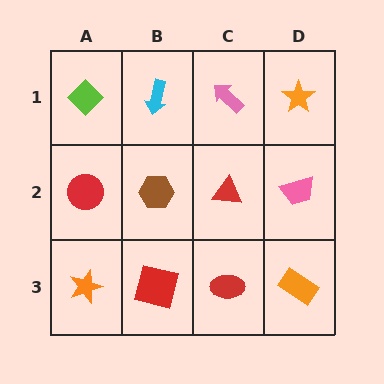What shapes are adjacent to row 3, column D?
A pink trapezoid (row 2, column D), a red ellipse (row 3, column C).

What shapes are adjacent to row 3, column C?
A red triangle (row 2, column C), a red square (row 3, column B), an orange rectangle (row 3, column D).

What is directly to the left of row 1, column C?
A cyan arrow.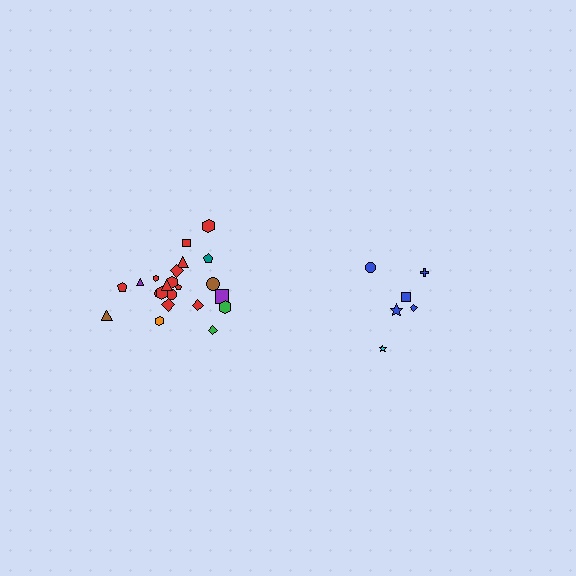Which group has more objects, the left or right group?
The left group.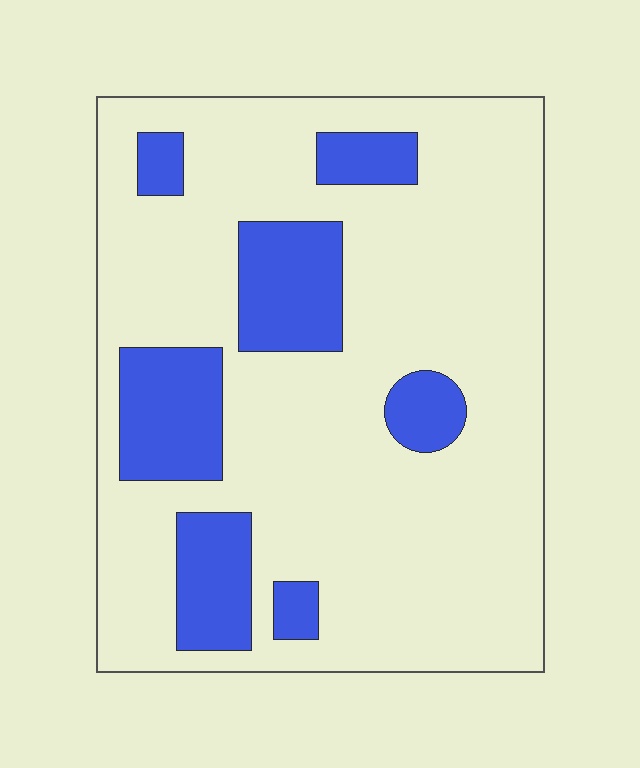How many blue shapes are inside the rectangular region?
7.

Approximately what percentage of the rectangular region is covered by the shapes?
Approximately 20%.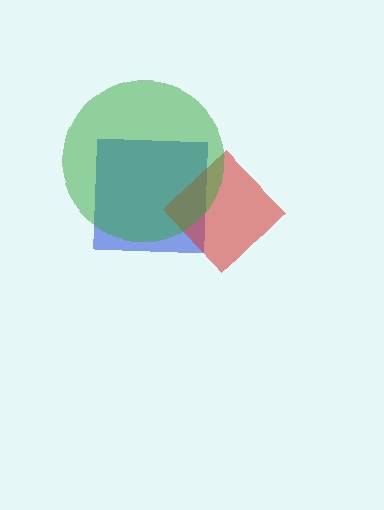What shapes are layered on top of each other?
The layered shapes are: a blue square, a red diamond, a green circle.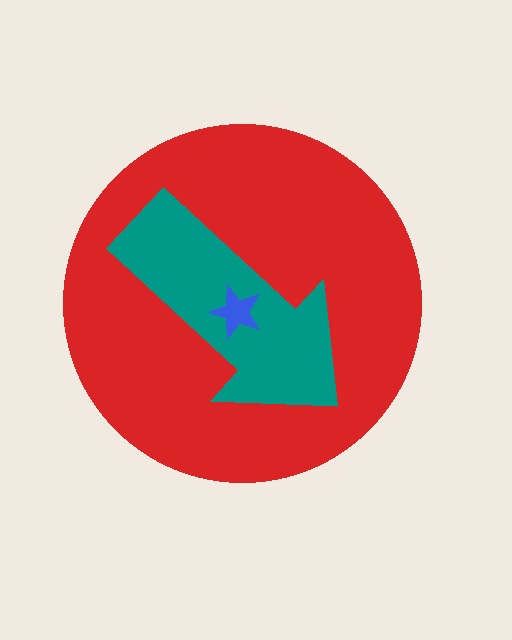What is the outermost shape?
The red circle.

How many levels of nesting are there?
3.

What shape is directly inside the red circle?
The teal arrow.